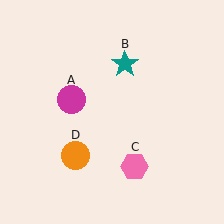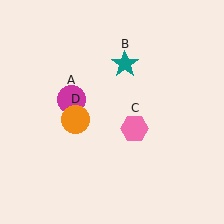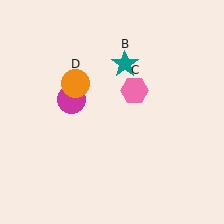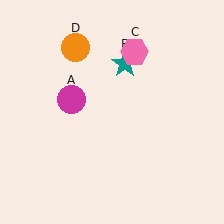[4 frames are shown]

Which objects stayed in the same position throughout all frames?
Magenta circle (object A) and teal star (object B) remained stationary.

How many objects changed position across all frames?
2 objects changed position: pink hexagon (object C), orange circle (object D).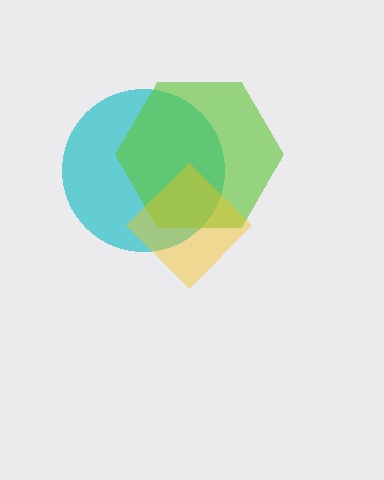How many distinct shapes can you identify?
There are 3 distinct shapes: a cyan circle, a lime hexagon, a yellow diamond.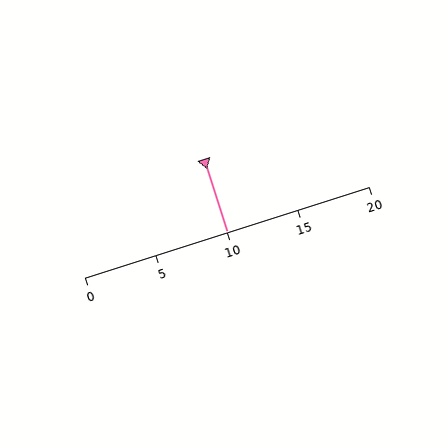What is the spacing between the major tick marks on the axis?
The major ticks are spaced 5 apart.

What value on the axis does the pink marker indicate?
The marker indicates approximately 10.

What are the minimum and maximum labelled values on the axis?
The axis runs from 0 to 20.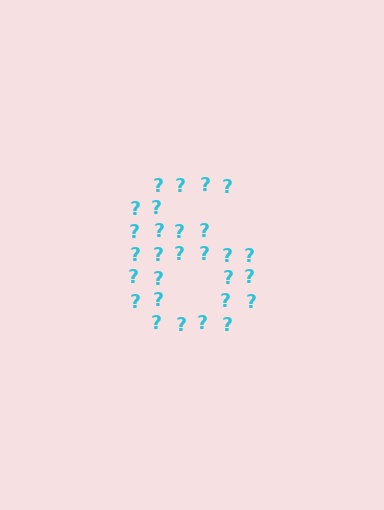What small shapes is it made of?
It is made of small question marks.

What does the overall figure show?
The overall figure shows the digit 6.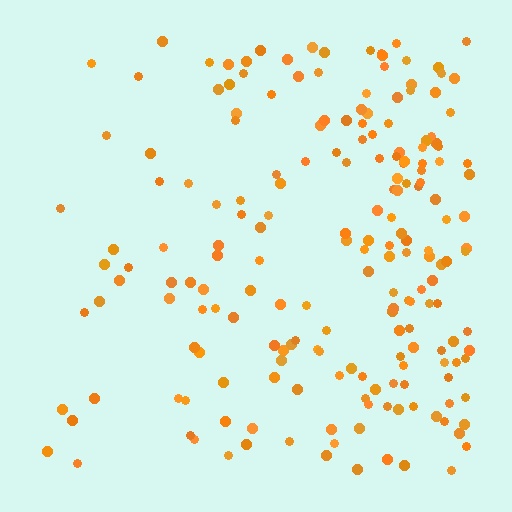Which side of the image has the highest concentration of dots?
The right.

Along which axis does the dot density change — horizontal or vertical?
Horizontal.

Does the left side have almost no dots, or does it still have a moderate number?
Still a moderate number, just noticeably fewer than the right.